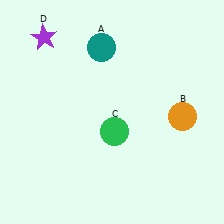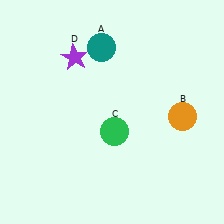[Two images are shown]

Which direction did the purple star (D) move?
The purple star (D) moved right.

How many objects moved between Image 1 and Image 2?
1 object moved between the two images.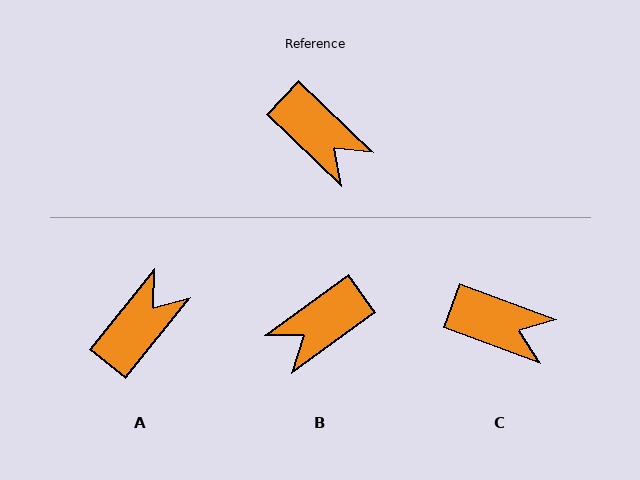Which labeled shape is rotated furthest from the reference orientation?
B, about 100 degrees away.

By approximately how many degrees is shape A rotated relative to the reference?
Approximately 95 degrees counter-clockwise.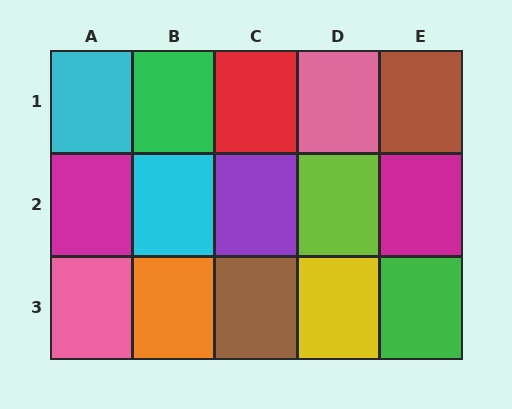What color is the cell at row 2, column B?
Cyan.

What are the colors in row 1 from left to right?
Cyan, green, red, pink, brown.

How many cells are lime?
1 cell is lime.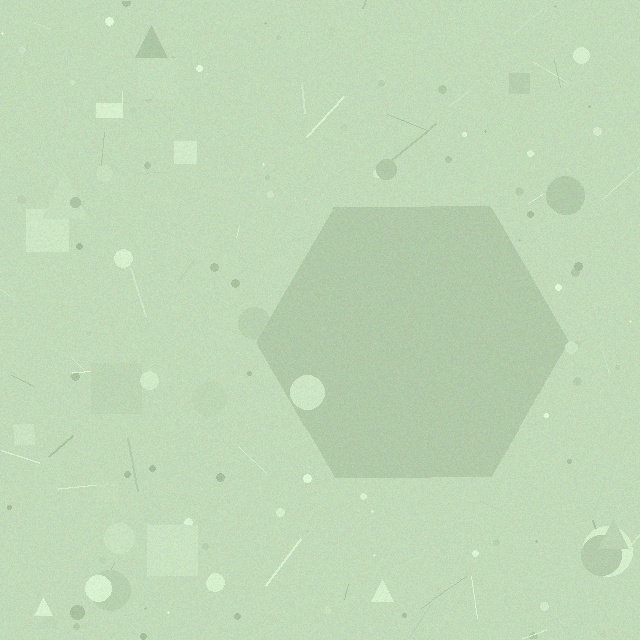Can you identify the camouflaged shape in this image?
The camouflaged shape is a hexagon.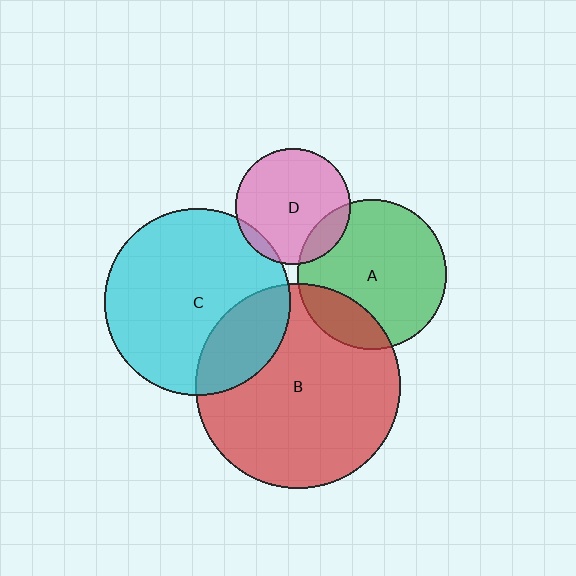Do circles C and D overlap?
Yes.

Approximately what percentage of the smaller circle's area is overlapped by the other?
Approximately 5%.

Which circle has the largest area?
Circle B (red).